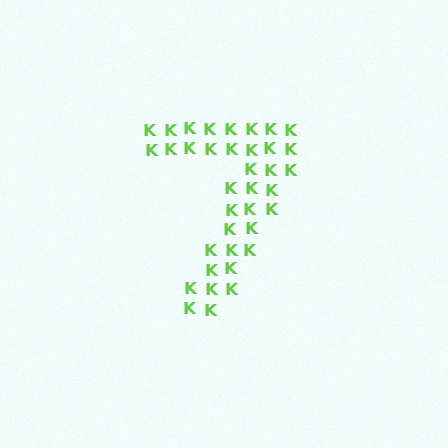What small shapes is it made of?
It is made of small letter K's.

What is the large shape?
The large shape is the digit 7.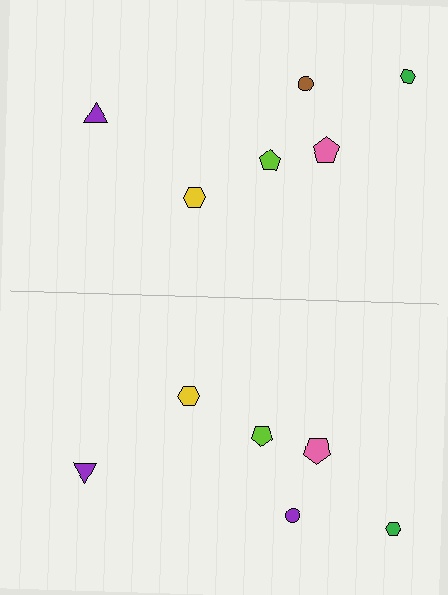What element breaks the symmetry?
The purple circle on the bottom side breaks the symmetry — its mirror counterpart is brown.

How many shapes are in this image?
There are 12 shapes in this image.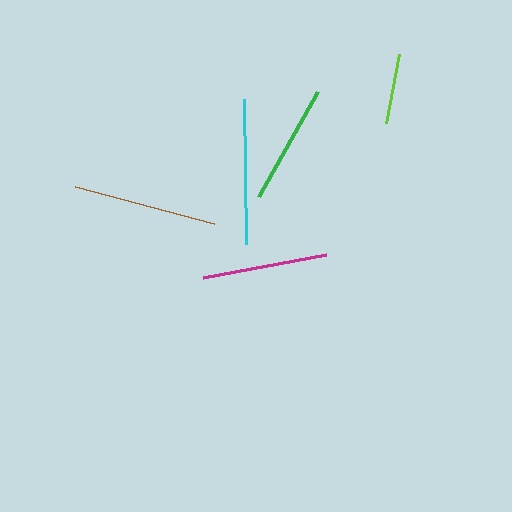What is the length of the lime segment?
The lime segment is approximately 70 pixels long.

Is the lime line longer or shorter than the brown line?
The brown line is longer than the lime line.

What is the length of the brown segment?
The brown segment is approximately 144 pixels long.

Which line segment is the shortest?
The lime line is the shortest at approximately 70 pixels.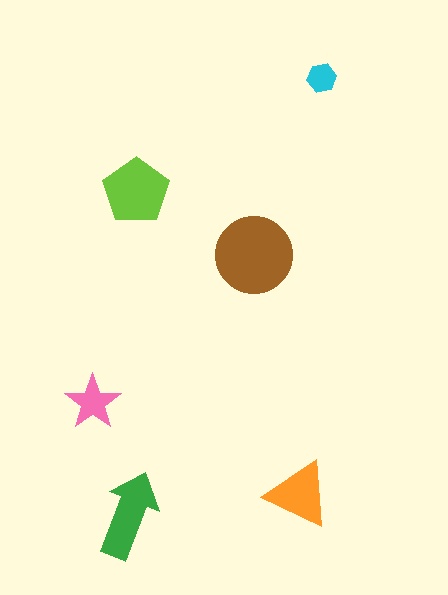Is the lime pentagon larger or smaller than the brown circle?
Smaller.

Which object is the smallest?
The cyan hexagon.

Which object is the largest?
The brown circle.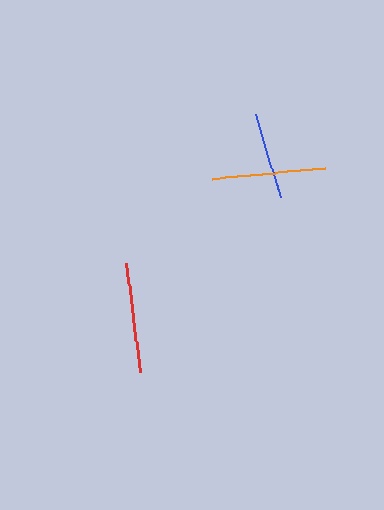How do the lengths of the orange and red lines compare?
The orange and red lines are approximately the same length.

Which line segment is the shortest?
The blue line is the shortest at approximately 87 pixels.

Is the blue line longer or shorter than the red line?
The red line is longer than the blue line.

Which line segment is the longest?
The orange line is the longest at approximately 114 pixels.